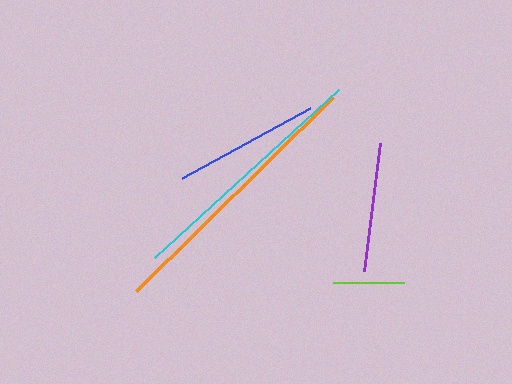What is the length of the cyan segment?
The cyan segment is approximately 249 pixels long.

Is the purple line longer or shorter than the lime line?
The purple line is longer than the lime line.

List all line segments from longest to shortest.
From longest to shortest: orange, cyan, blue, purple, lime.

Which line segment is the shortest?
The lime line is the shortest at approximately 72 pixels.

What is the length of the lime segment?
The lime segment is approximately 72 pixels long.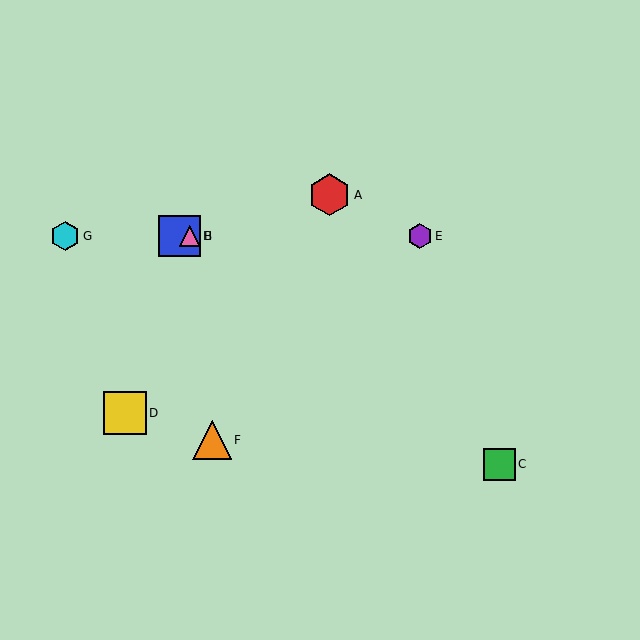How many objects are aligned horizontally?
4 objects (B, E, G, H) are aligned horizontally.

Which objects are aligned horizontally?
Objects B, E, G, H are aligned horizontally.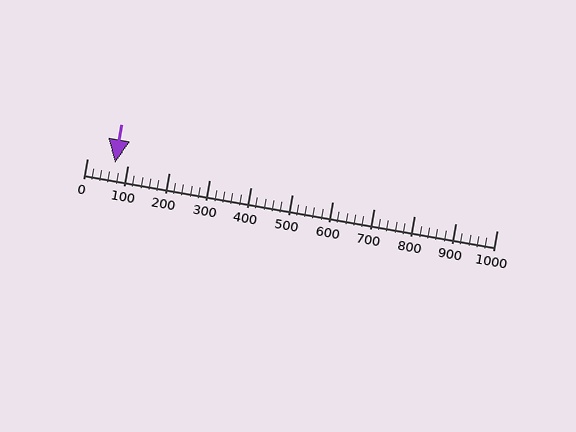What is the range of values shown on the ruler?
The ruler shows values from 0 to 1000.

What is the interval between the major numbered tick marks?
The major tick marks are spaced 100 units apart.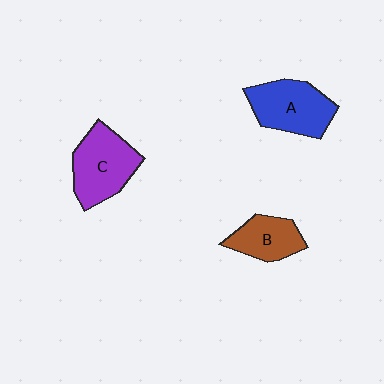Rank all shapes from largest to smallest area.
From largest to smallest: C (purple), A (blue), B (brown).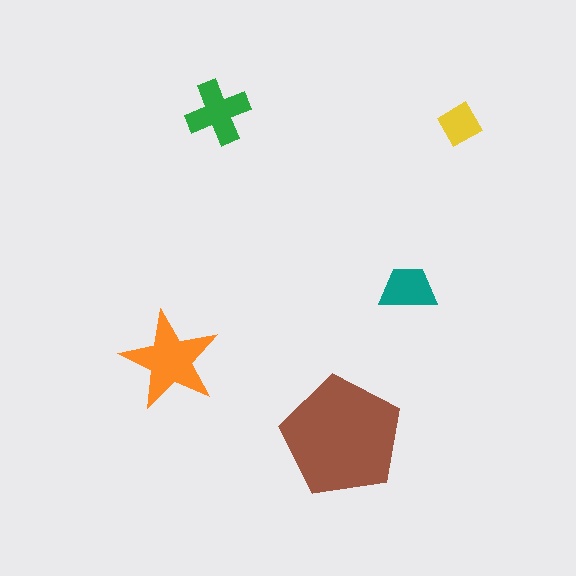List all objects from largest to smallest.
The brown pentagon, the orange star, the green cross, the teal trapezoid, the yellow diamond.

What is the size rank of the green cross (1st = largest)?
3rd.